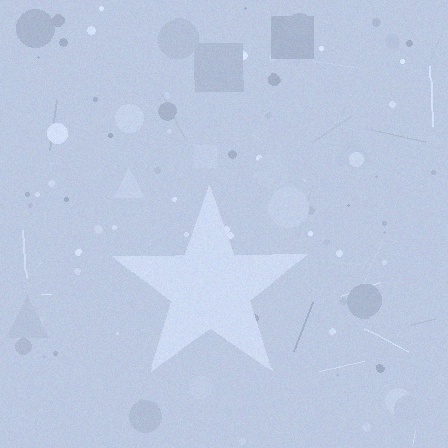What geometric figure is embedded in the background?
A star is embedded in the background.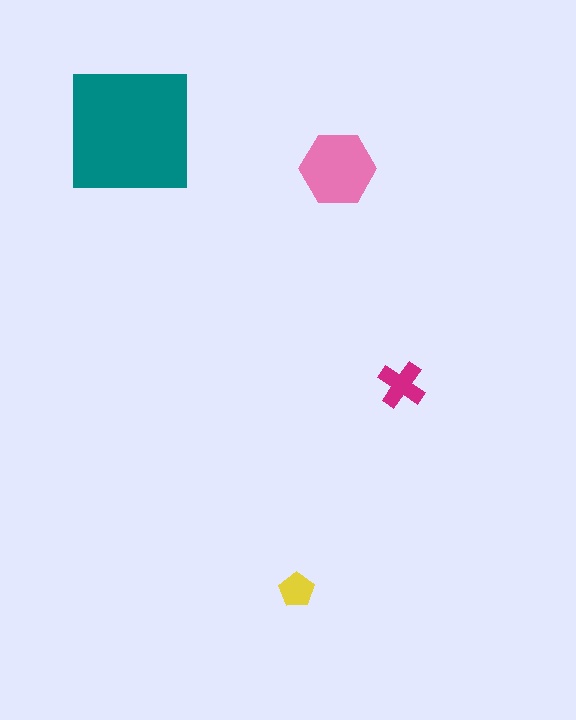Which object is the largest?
The teal square.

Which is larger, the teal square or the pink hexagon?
The teal square.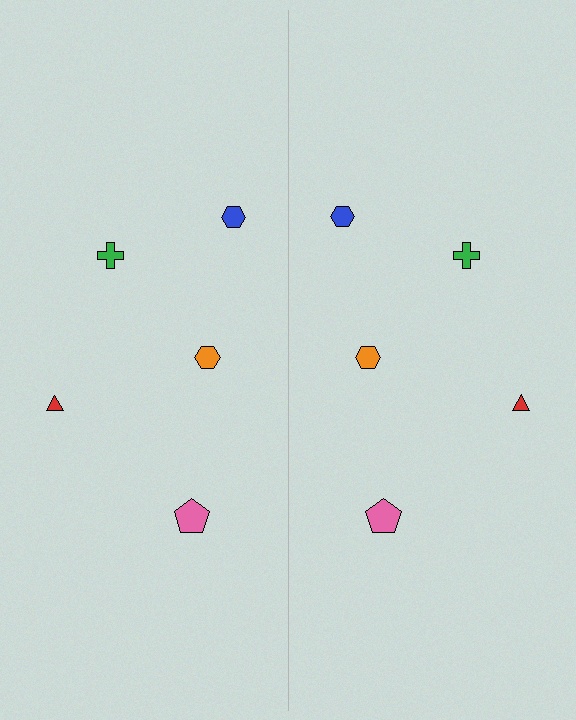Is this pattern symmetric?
Yes, this pattern has bilateral (reflection) symmetry.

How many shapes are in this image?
There are 10 shapes in this image.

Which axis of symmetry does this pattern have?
The pattern has a vertical axis of symmetry running through the center of the image.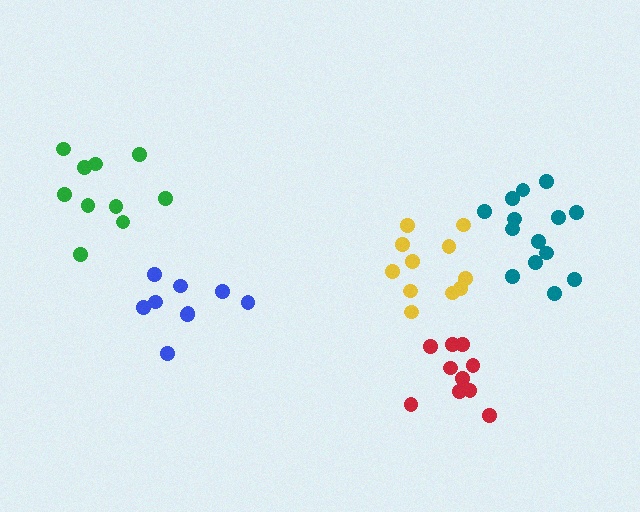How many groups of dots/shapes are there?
There are 5 groups.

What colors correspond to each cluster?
The clusters are colored: yellow, blue, teal, red, green.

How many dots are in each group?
Group 1: 11 dots, Group 2: 9 dots, Group 3: 14 dots, Group 4: 10 dots, Group 5: 10 dots (54 total).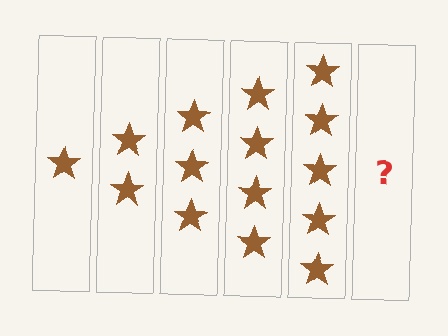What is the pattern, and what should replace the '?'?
The pattern is that each step adds one more star. The '?' should be 6 stars.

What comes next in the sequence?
The next element should be 6 stars.